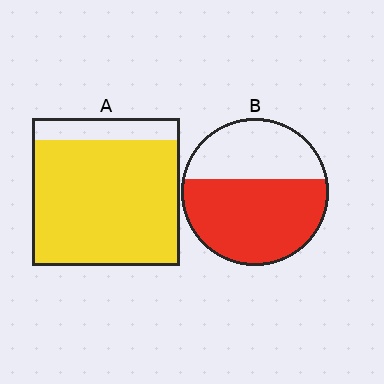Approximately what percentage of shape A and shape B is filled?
A is approximately 85% and B is approximately 60%.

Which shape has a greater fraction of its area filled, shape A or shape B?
Shape A.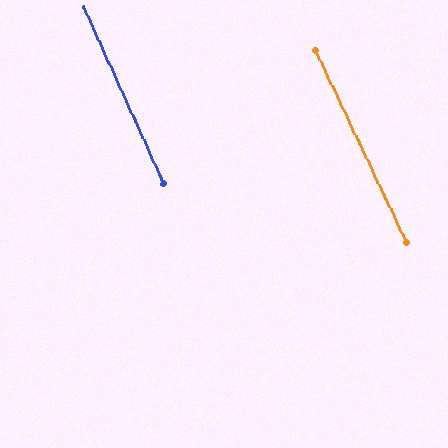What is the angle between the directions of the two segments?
Approximately 1 degree.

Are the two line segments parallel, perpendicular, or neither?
Parallel — their directions differ by only 1.4°.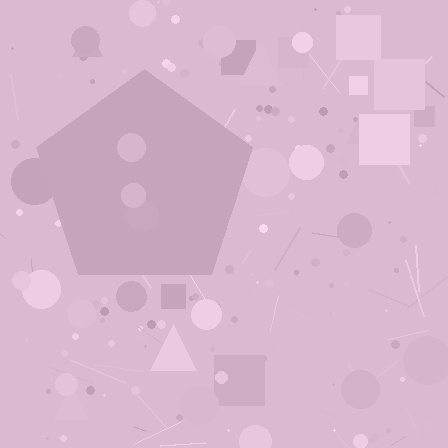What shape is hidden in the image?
A pentagon is hidden in the image.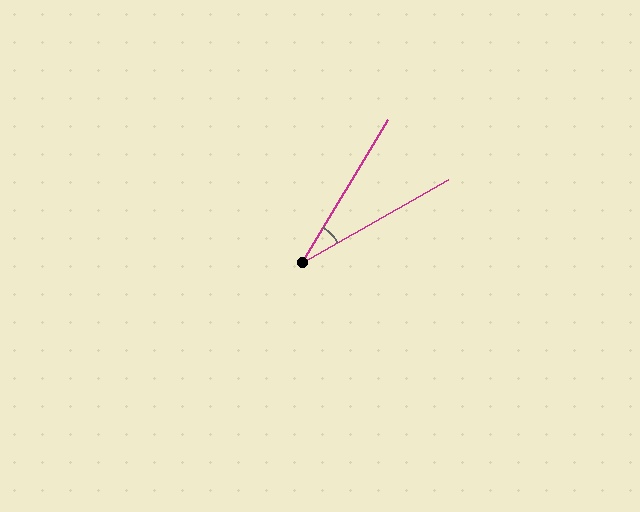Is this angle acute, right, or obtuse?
It is acute.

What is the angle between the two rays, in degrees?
Approximately 29 degrees.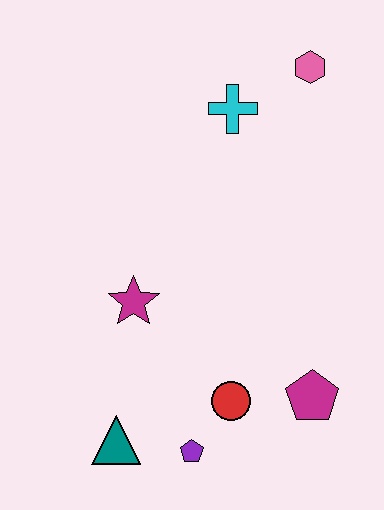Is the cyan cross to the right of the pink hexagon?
No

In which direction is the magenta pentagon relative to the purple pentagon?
The magenta pentagon is to the right of the purple pentagon.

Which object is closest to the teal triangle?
The purple pentagon is closest to the teal triangle.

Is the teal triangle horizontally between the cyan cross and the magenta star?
No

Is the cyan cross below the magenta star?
No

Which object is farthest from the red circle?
The pink hexagon is farthest from the red circle.